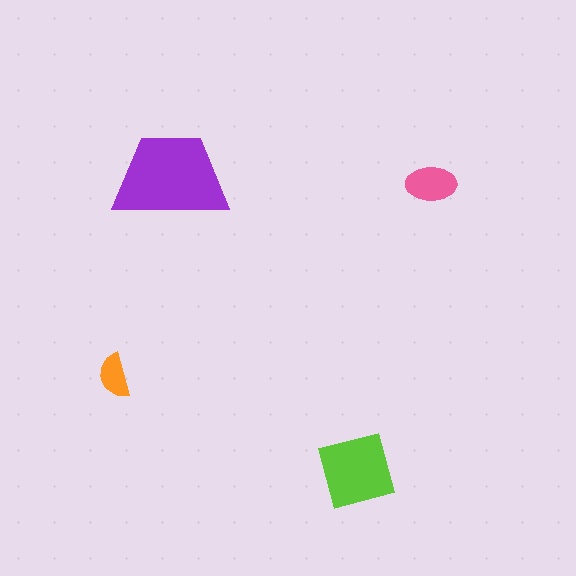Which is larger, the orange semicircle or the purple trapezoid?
The purple trapezoid.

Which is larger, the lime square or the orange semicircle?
The lime square.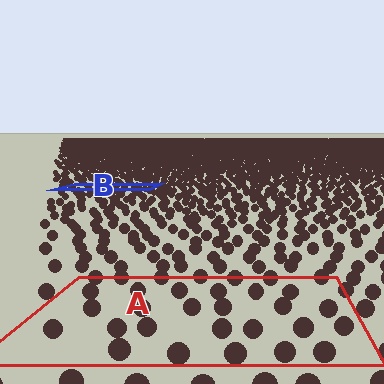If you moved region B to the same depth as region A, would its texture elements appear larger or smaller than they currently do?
They would appear larger. At a closer depth, the same texture elements are projected at a bigger on-screen size.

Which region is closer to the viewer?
Region A is closer. The texture elements there are larger and more spread out.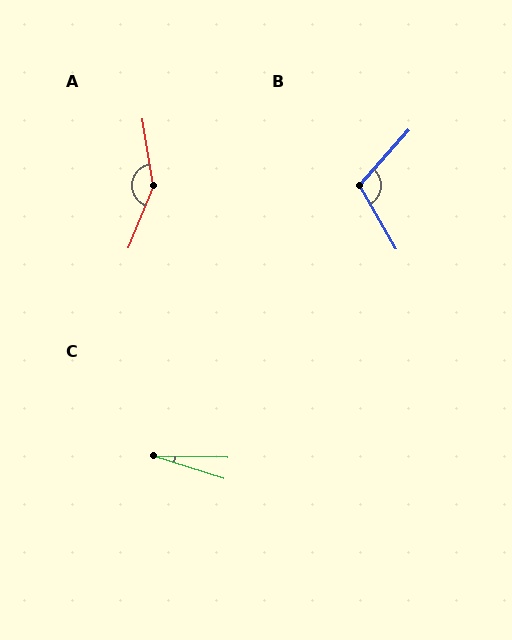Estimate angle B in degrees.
Approximately 108 degrees.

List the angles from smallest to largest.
C (17°), B (108°), A (149°).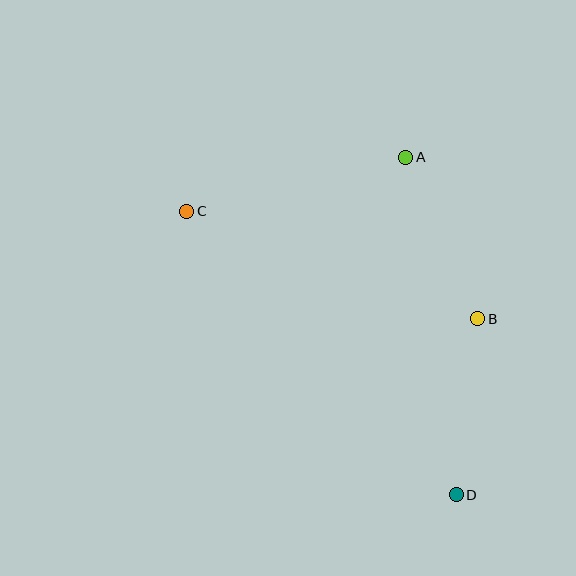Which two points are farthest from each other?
Points C and D are farthest from each other.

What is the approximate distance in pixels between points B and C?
The distance between B and C is approximately 310 pixels.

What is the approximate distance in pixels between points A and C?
The distance between A and C is approximately 225 pixels.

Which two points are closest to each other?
Points A and B are closest to each other.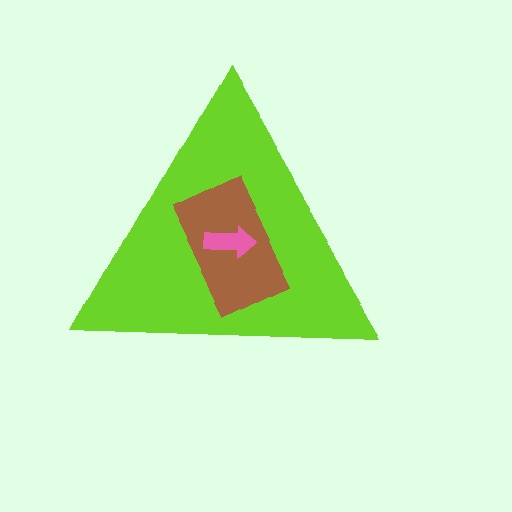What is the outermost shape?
The lime triangle.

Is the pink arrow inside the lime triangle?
Yes.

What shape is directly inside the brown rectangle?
The pink arrow.